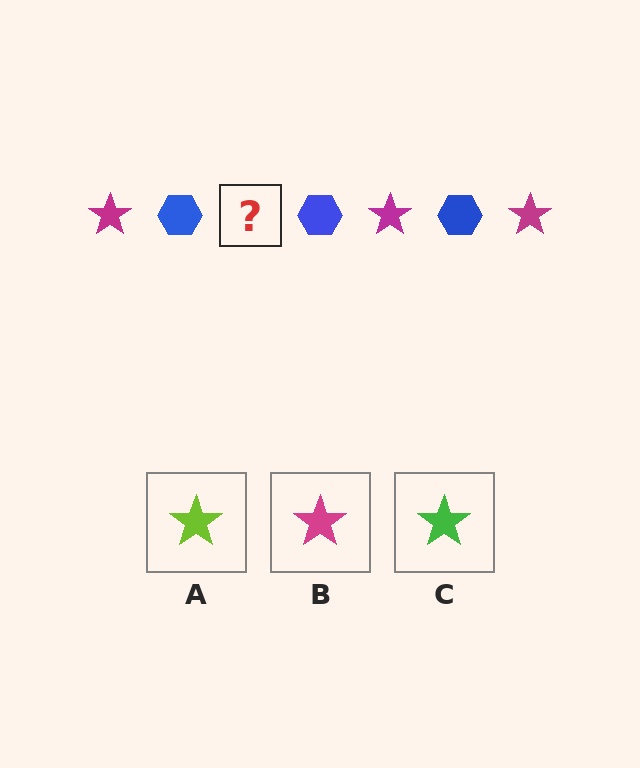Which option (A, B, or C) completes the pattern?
B.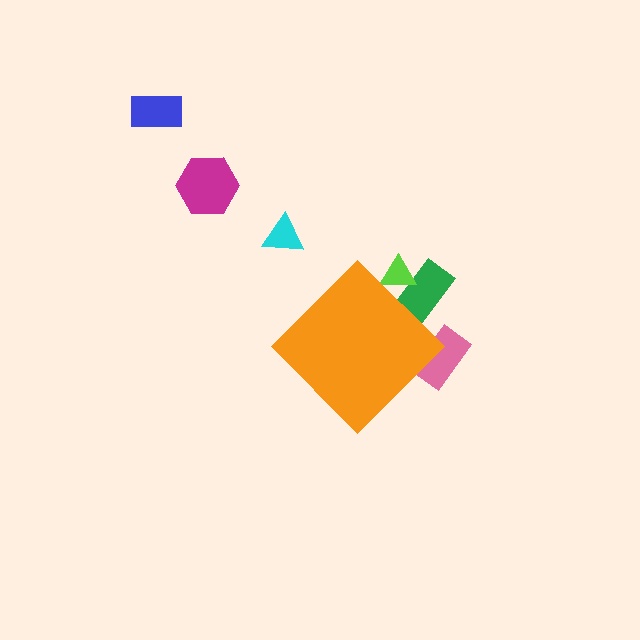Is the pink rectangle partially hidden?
Yes, the pink rectangle is partially hidden behind the orange diamond.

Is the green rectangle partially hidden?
Yes, the green rectangle is partially hidden behind the orange diamond.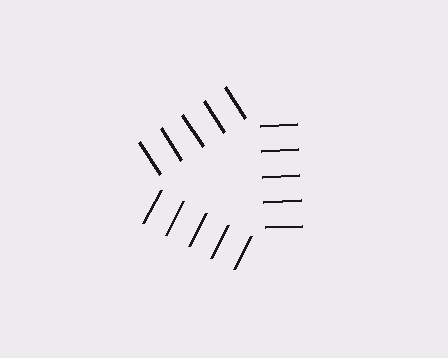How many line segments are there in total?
15 — 5 along each of the 3 edges.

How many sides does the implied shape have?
3 sides — the line-ends trace a triangle.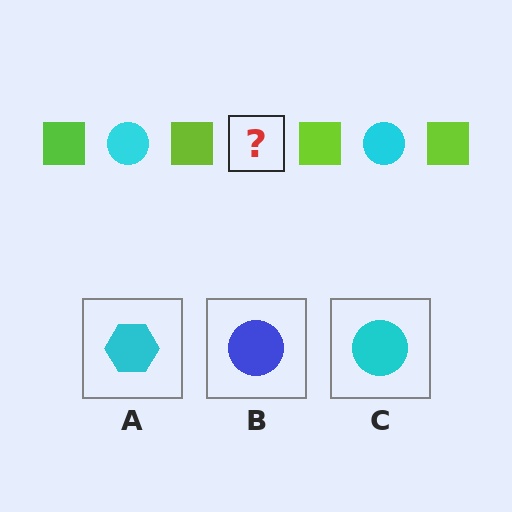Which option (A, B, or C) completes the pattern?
C.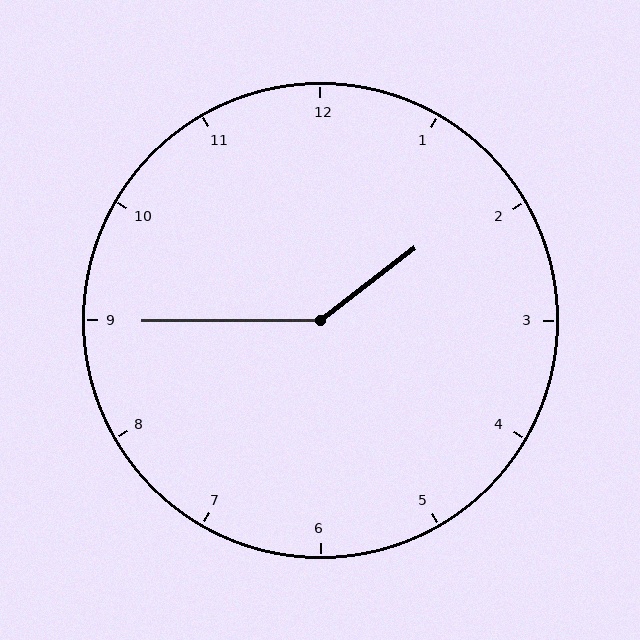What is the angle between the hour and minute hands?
Approximately 142 degrees.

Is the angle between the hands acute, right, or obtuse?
It is obtuse.